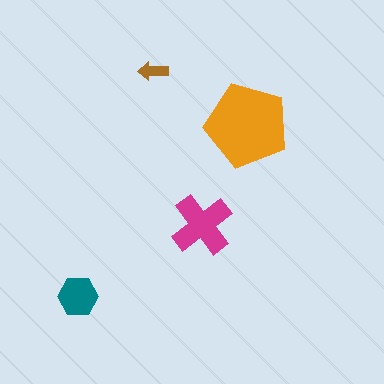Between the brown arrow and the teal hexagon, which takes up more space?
The teal hexagon.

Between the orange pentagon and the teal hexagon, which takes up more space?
The orange pentagon.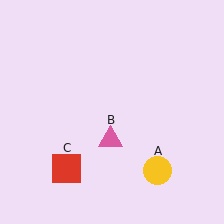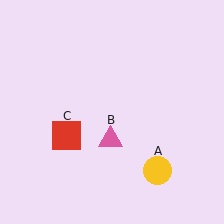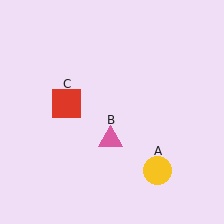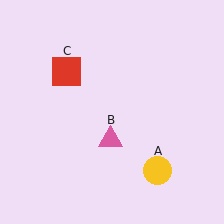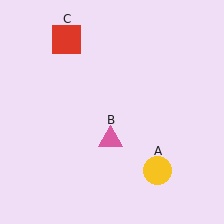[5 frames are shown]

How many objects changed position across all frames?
1 object changed position: red square (object C).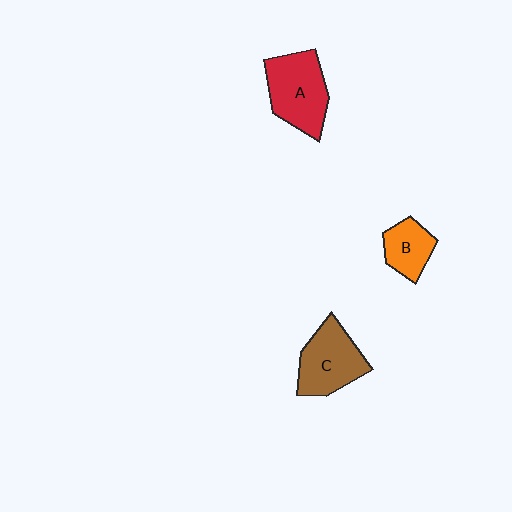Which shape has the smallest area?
Shape B (orange).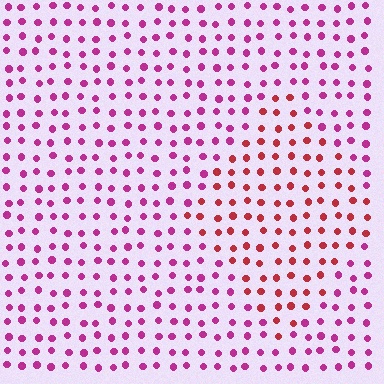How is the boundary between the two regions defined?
The boundary is defined purely by a slight shift in hue (about 37 degrees). Spacing, size, and orientation are identical on both sides.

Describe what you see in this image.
The image is filled with small magenta elements in a uniform arrangement. A diamond-shaped region is visible where the elements are tinted to a slightly different hue, forming a subtle color boundary.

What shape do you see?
I see a diamond.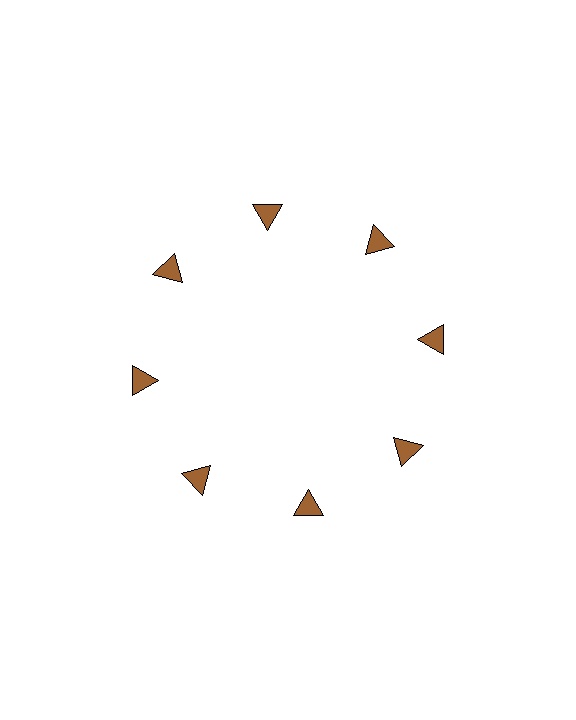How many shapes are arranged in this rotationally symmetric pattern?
There are 8 shapes, arranged in 8 groups of 1.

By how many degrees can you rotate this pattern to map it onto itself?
The pattern maps onto itself every 45 degrees of rotation.